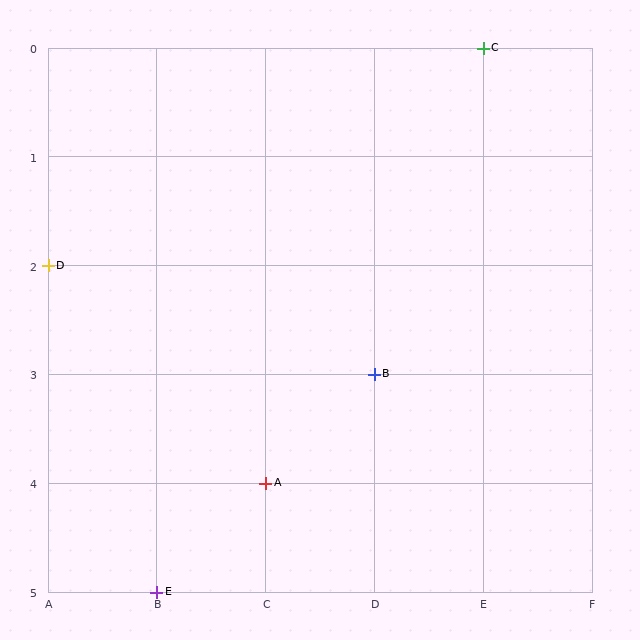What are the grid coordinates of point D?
Point D is at grid coordinates (A, 2).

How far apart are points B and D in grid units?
Points B and D are 3 columns and 1 row apart (about 3.2 grid units diagonally).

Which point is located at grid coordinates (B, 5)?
Point E is at (B, 5).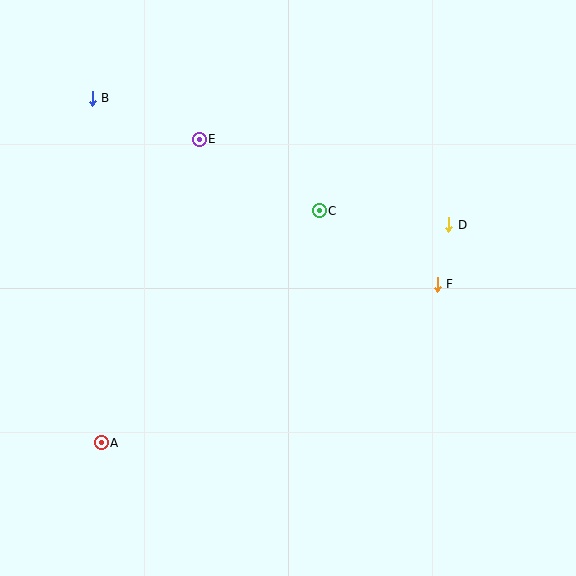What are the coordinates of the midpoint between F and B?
The midpoint between F and B is at (265, 191).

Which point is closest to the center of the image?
Point C at (319, 211) is closest to the center.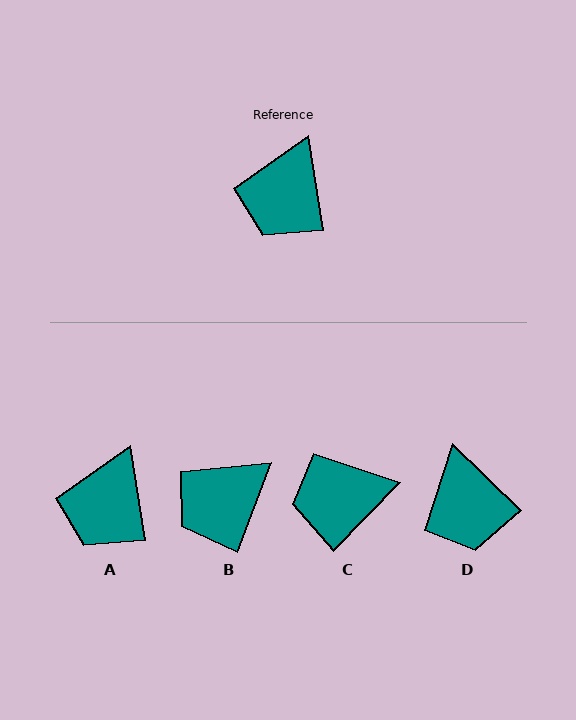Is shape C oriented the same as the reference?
No, it is off by about 54 degrees.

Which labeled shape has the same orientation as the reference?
A.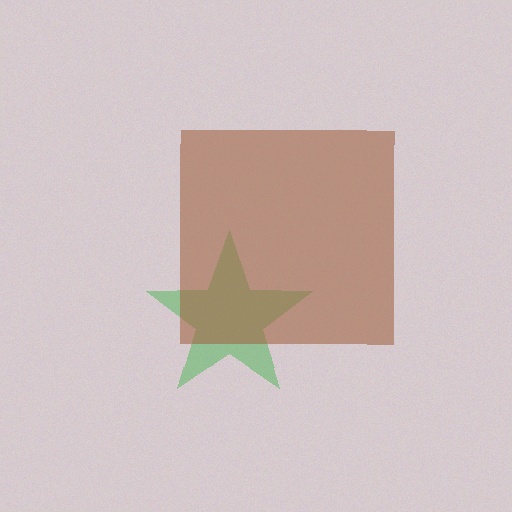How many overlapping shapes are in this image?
There are 2 overlapping shapes in the image.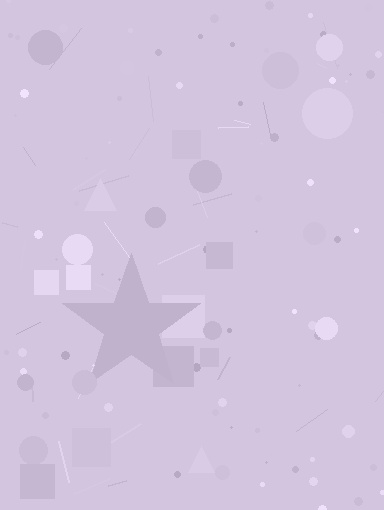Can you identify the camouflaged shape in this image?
The camouflaged shape is a star.